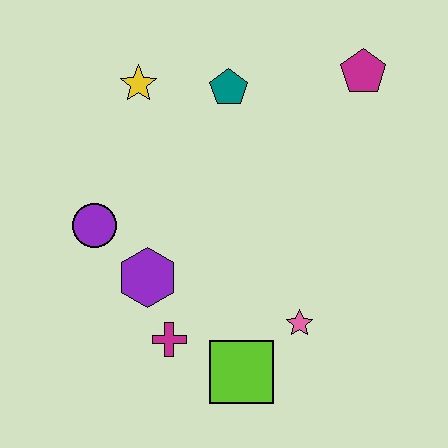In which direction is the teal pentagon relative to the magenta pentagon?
The teal pentagon is to the left of the magenta pentagon.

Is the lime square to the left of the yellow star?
No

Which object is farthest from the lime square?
The magenta pentagon is farthest from the lime square.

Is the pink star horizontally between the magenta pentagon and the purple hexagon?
Yes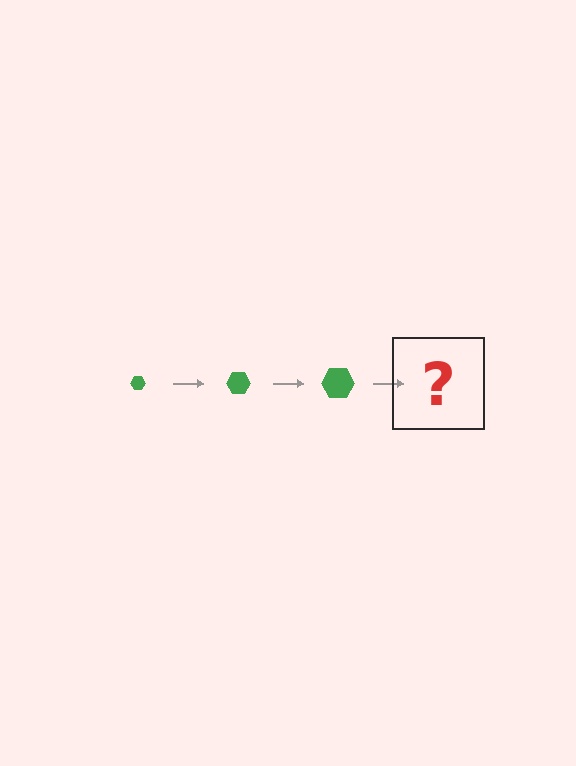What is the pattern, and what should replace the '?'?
The pattern is that the hexagon gets progressively larger each step. The '?' should be a green hexagon, larger than the previous one.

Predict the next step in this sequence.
The next step is a green hexagon, larger than the previous one.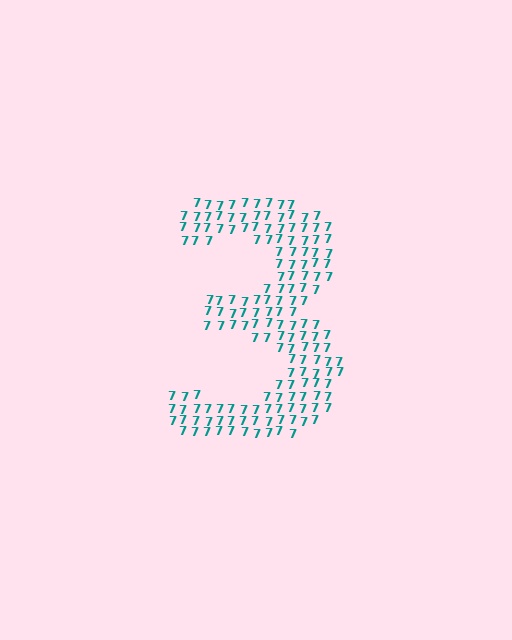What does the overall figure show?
The overall figure shows the digit 3.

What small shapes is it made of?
It is made of small digit 7's.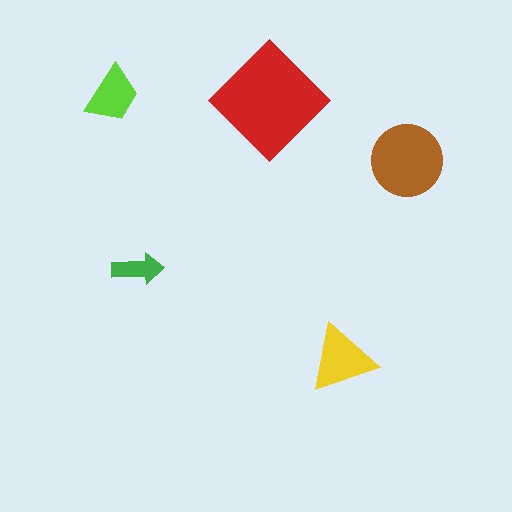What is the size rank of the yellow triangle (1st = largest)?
3rd.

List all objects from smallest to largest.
The green arrow, the lime trapezoid, the yellow triangle, the brown circle, the red diamond.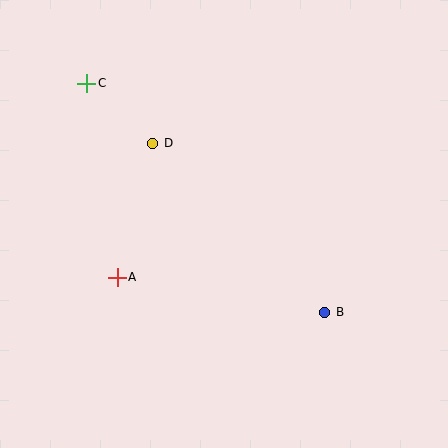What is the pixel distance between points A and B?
The distance between A and B is 210 pixels.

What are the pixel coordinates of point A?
Point A is at (117, 277).